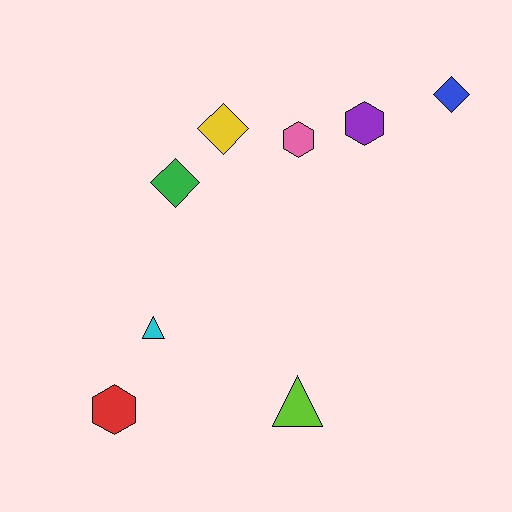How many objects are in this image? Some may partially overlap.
There are 8 objects.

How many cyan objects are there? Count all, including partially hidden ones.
There is 1 cyan object.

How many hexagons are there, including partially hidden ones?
There are 3 hexagons.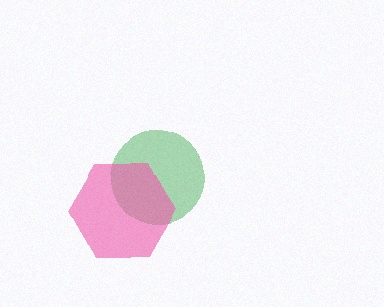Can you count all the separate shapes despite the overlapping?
Yes, there are 2 separate shapes.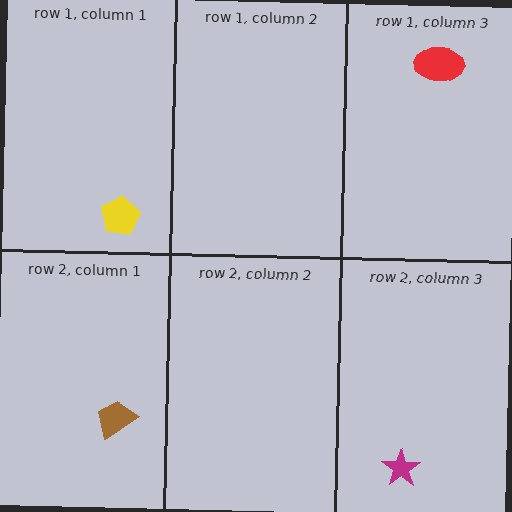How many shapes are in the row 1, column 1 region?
1.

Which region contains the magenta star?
The row 2, column 3 region.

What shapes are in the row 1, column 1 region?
The yellow pentagon.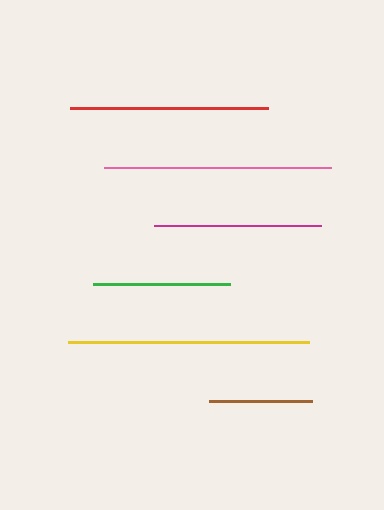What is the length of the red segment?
The red segment is approximately 198 pixels long.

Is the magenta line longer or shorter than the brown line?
The magenta line is longer than the brown line.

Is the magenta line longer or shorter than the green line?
The magenta line is longer than the green line.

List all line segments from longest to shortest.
From longest to shortest: yellow, pink, red, magenta, green, brown.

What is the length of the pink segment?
The pink segment is approximately 227 pixels long.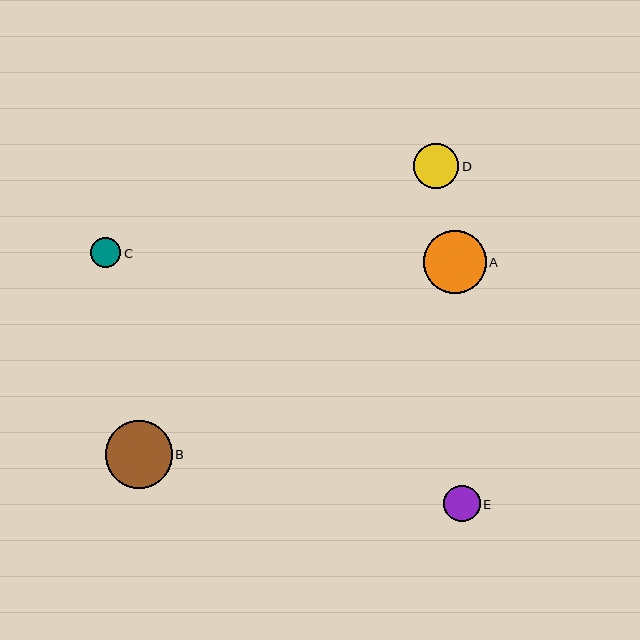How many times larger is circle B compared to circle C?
Circle B is approximately 2.2 times the size of circle C.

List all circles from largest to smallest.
From largest to smallest: B, A, D, E, C.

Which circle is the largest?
Circle B is the largest with a size of approximately 67 pixels.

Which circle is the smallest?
Circle C is the smallest with a size of approximately 30 pixels.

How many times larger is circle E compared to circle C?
Circle E is approximately 1.2 times the size of circle C.